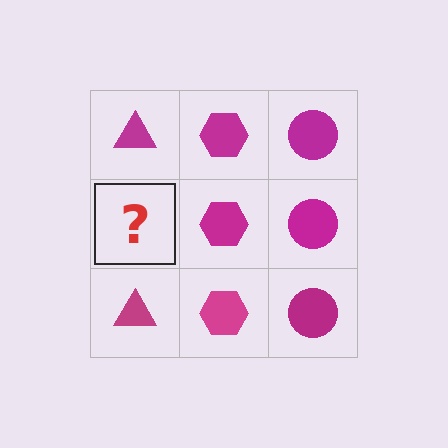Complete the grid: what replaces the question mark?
The question mark should be replaced with a magenta triangle.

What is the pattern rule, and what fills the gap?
The rule is that each column has a consistent shape. The gap should be filled with a magenta triangle.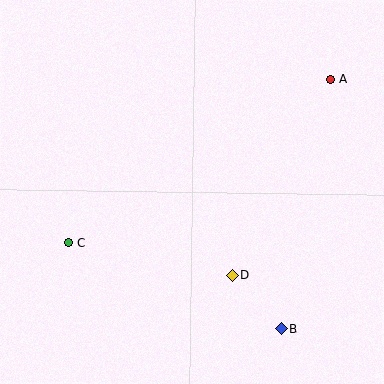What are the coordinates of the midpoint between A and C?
The midpoint between A and C is at (200, 161).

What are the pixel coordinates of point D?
Point D is at (232, 275).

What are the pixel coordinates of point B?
Point B is at (281, 329).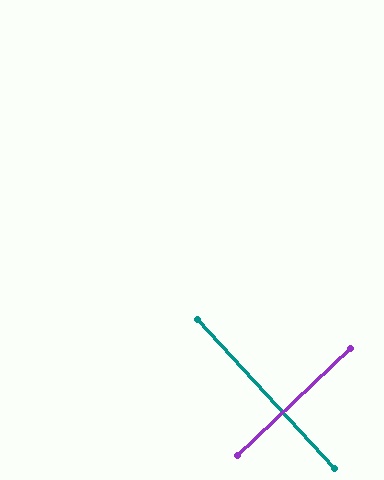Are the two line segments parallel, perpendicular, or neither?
Perpendicular — they meet at approximately 89°.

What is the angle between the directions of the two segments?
Approximately 89 degrees.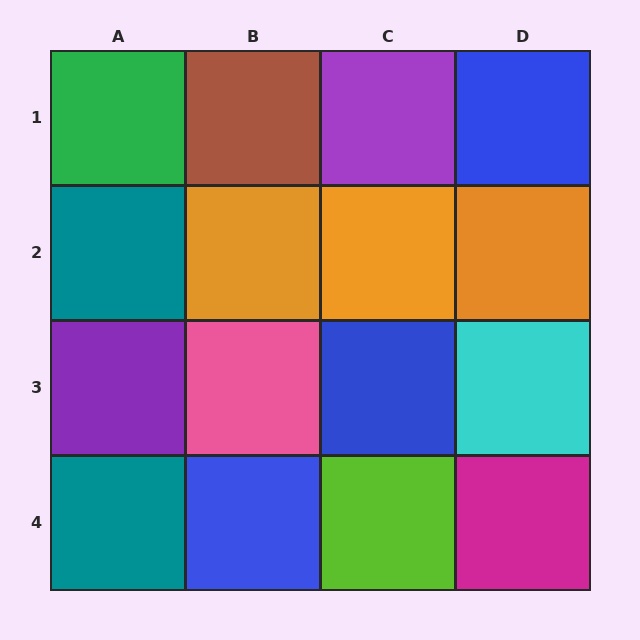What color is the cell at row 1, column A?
Green.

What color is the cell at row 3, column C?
Blue.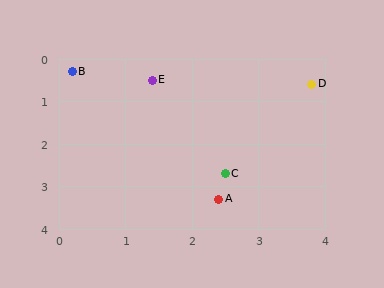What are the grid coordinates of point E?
Point E is at approximately (1.4, 0.5).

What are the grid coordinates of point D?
Point D is at approximately (3.8, 0.6).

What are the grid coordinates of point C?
Point C is at approximately (2.5, 2.7).